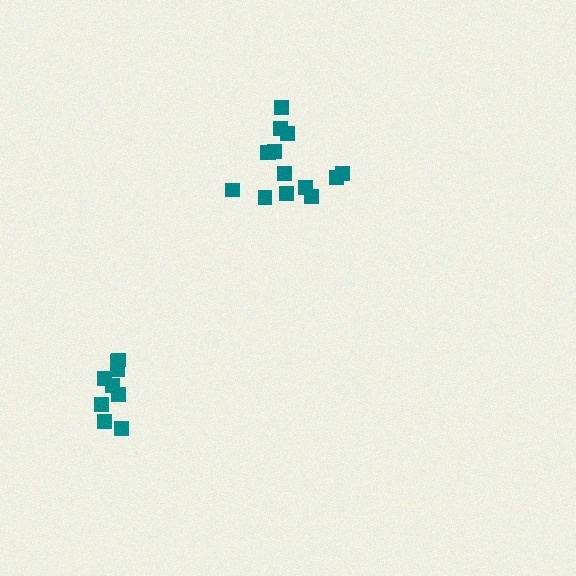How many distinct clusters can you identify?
There are 2 distinct clusters.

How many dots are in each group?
Group 1: 14 dots, Group 2: 9 dots (23 total).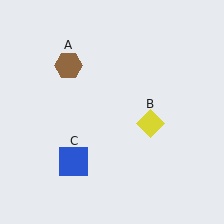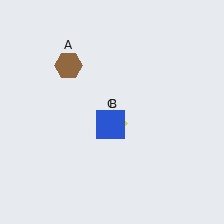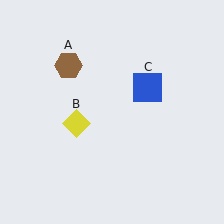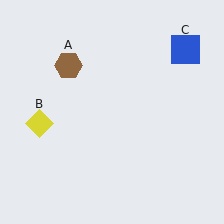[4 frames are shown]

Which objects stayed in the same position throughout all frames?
Brown hexagon (object A) remained stationary.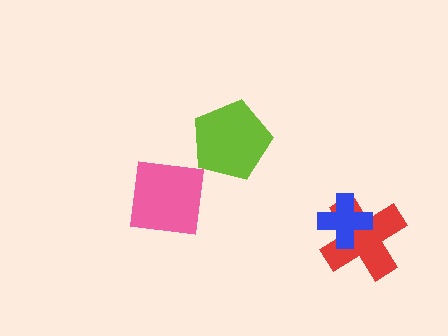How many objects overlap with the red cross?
1 object overlaps with the red cross.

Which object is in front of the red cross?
The blue cross is in front of the red cross.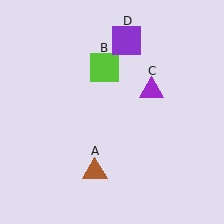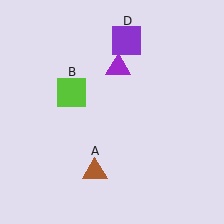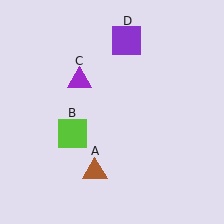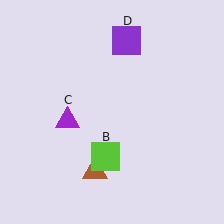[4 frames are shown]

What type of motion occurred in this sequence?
The lime square (object B), purple triangle (object C) rotated counterclockwise around the center of the scene.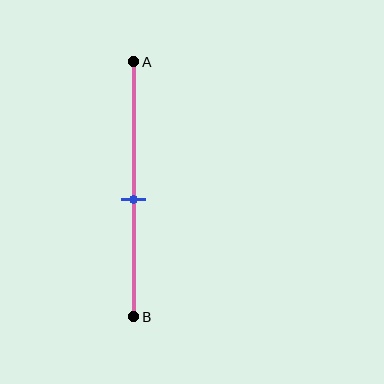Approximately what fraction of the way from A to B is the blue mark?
The blue mark is approximately 55% of the way from A to B.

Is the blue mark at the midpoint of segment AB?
No, the mark is at about 55% from A, not at the 50% midpoint.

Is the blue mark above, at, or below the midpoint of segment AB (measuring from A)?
The blue mark is below the midpoint of segment AB.